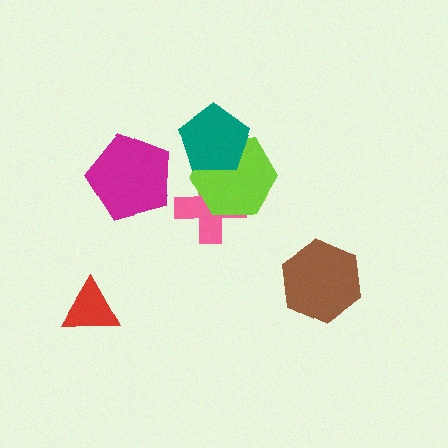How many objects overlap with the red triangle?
0 objects overlap with the red triangle.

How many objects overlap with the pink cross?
1 object overlaps with the pink cross.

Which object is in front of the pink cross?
The lime hexagon is in front of the pink cross.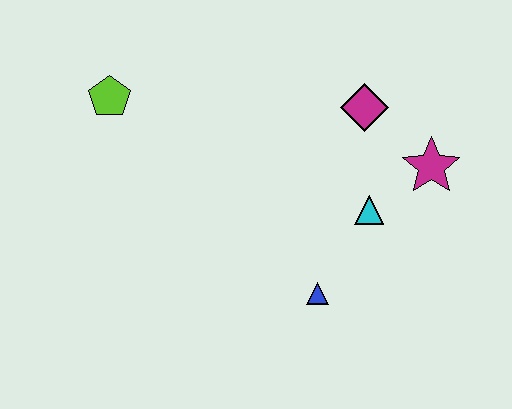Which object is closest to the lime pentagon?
The magenta diamond is closest to the lime pentagon.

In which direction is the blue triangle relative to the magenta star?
The blue triangle is below the magenta star.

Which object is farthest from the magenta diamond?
The lime pentagon is farthest from the magenta diamond.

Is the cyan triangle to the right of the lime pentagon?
Yes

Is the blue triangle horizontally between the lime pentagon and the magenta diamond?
Yes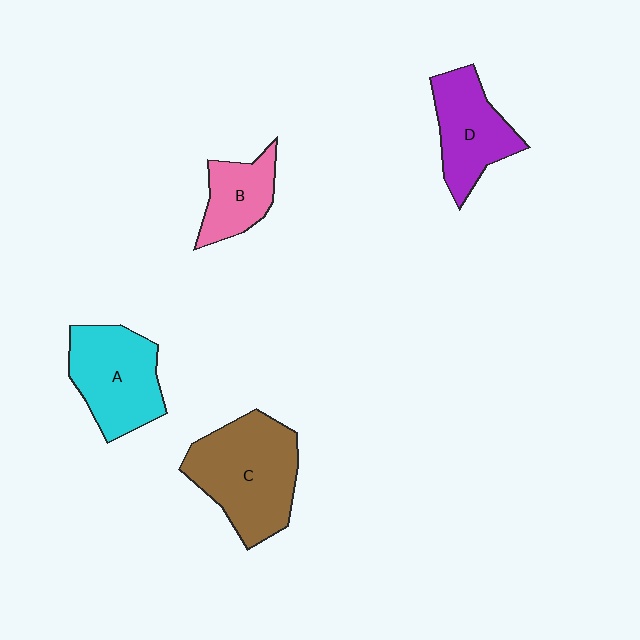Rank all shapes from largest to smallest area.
From largest to smallest: C (brown), A (cyan), D (purple), B (pink).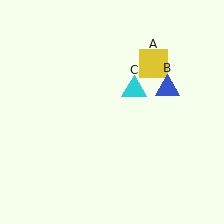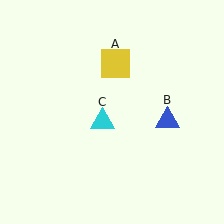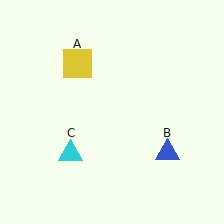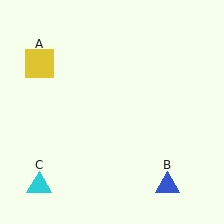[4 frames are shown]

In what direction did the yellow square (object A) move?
The yellow square (object A) moved left.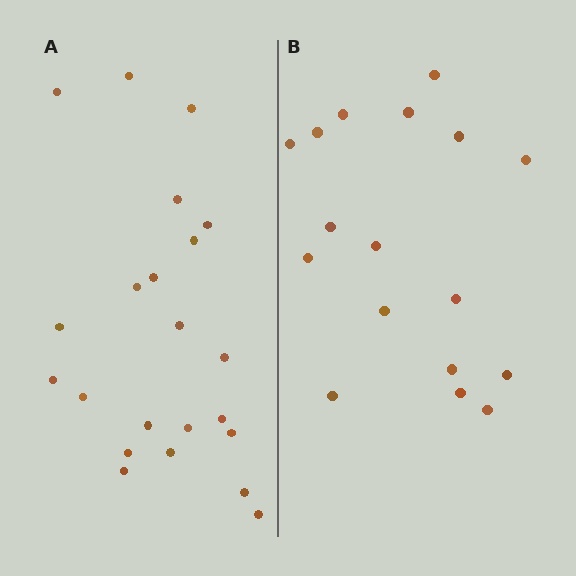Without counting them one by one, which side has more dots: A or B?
Region A (the left region) has more dots.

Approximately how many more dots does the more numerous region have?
Region A has about 5 more dots than region B.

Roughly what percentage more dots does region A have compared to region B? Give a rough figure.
About 30% more.